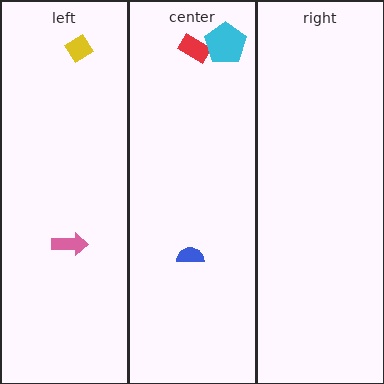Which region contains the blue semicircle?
The center region.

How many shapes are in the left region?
2.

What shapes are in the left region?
The yellow diamond, the pink arrow.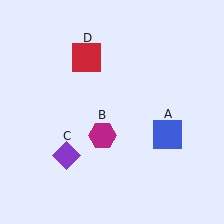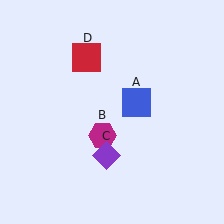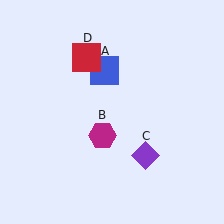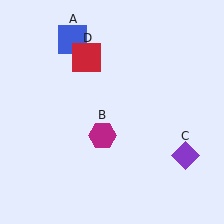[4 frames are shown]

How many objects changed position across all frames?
2 objects changed position: blue square (object A), purple diamond (object C).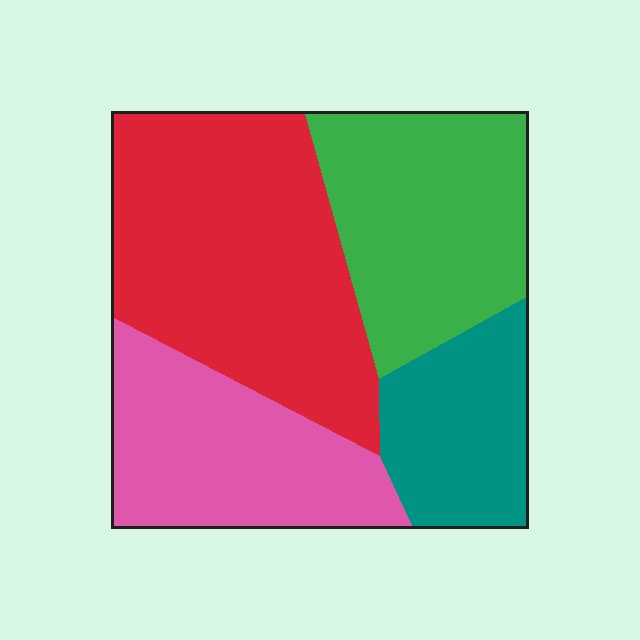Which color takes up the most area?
Red, at roughly 35%.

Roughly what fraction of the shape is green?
Green takes up about one quarter (1/4) of the shape.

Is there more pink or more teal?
Pink.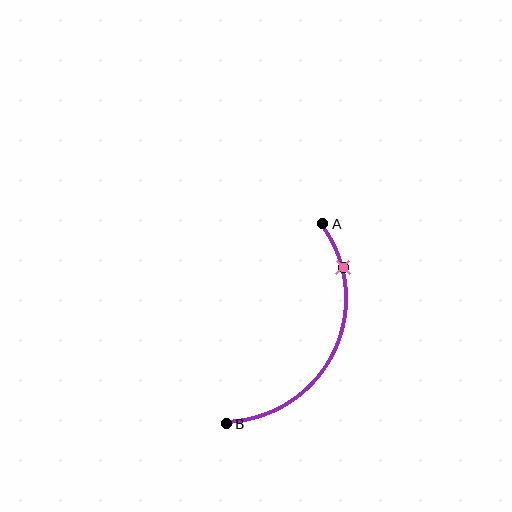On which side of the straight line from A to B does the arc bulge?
The arc bulges to the right of the straight line connecting A and B.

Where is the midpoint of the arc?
The arc midpoint is the point on the curve farthest from the straight line joining A and B. It sits to the right of that line.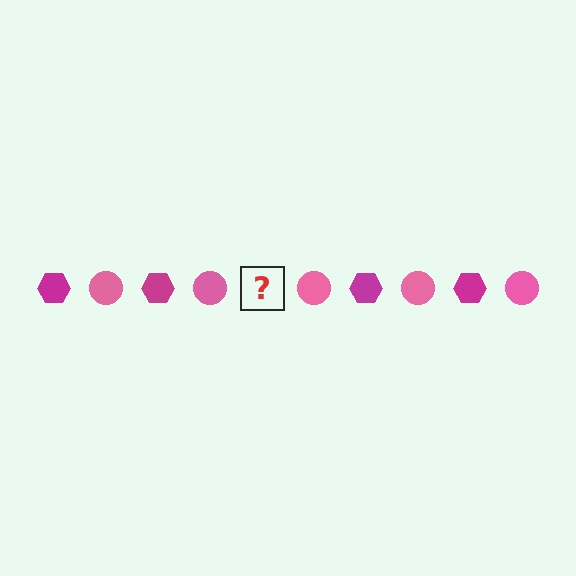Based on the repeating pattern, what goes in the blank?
The blank should be a magenta hexagon.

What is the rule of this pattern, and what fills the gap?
The rule is that the pattern alternates between magenta hexagon and pink circle. The gap should be filled with a magenta hexagon.